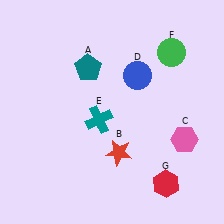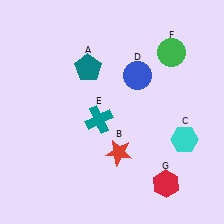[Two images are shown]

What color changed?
The hexagon (C) changed from pink in Image 1 to cyan in Image 2.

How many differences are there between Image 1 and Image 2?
There is 1 difference between the two images.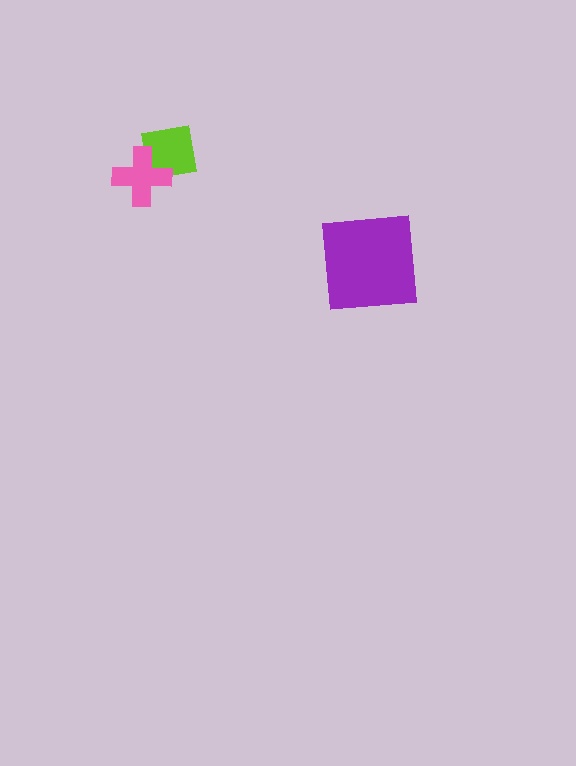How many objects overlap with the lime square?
1 object overlaps with the lime square.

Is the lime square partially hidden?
Yes, it is partially covered by another shape.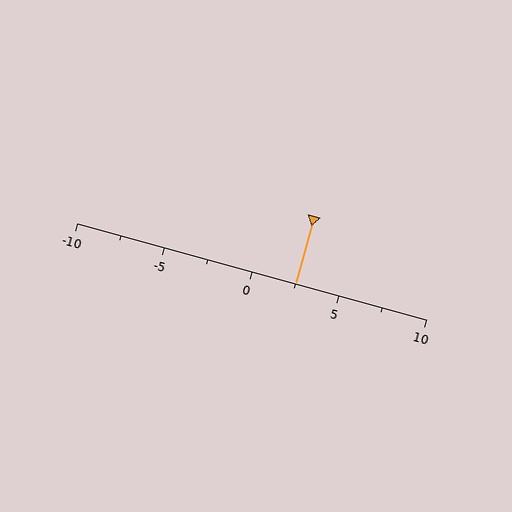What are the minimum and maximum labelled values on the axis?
The axis runs from -10 to 10.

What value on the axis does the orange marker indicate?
The marker indicates approximately 2.5.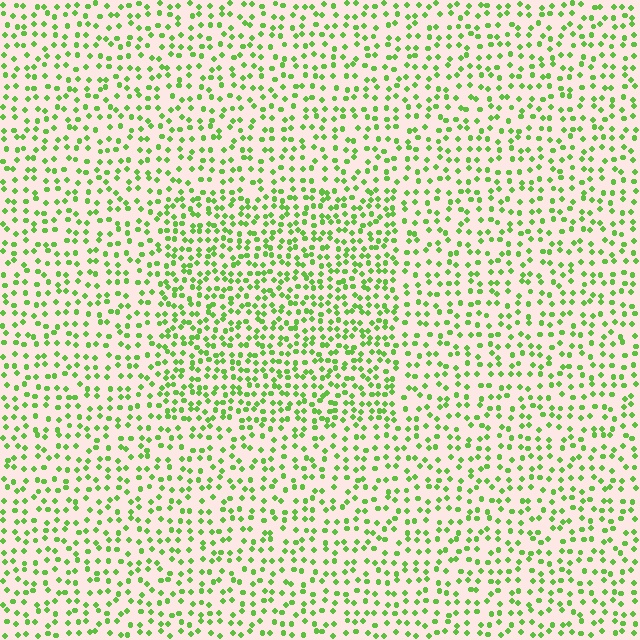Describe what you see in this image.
The image contains small lime elements arranged at two different densities. A rectangle-shaped region is visible where the elements are more densely packed than the surrounding area.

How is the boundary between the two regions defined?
The boundary is defined by a change in element density (approximately 1.6x ratio). All elements are the same color, size, and shape.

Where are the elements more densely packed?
The elements are more densely packed inside the rectangle boundary.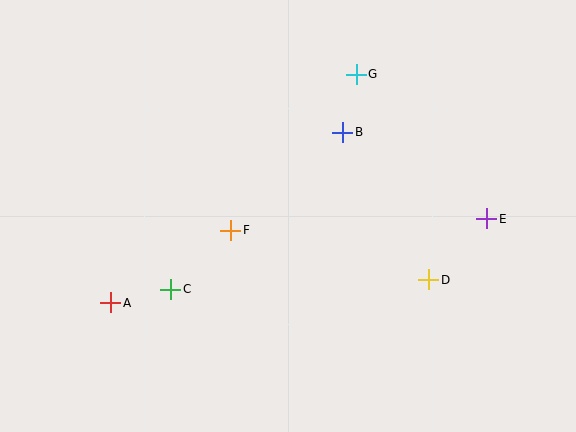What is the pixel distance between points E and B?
The distance between E and B is 168 pixels.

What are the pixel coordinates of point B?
Point B is at (343, 132).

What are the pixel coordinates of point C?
Point C is at (171, 289).